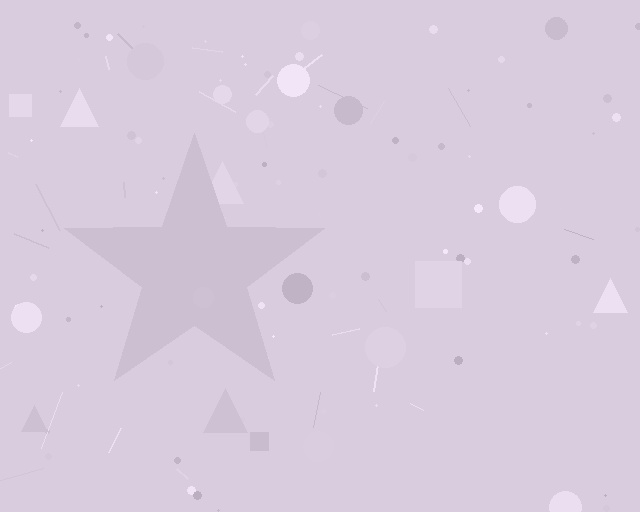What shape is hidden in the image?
A star is hidden in the image.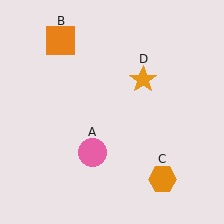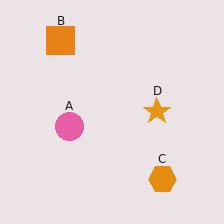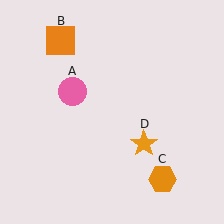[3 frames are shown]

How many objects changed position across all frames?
2 objects changed position: pink circle (object A), orange star (object D).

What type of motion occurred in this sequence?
The pink circle (object A), orange star (object D) rotated clockwise around the center of the scene.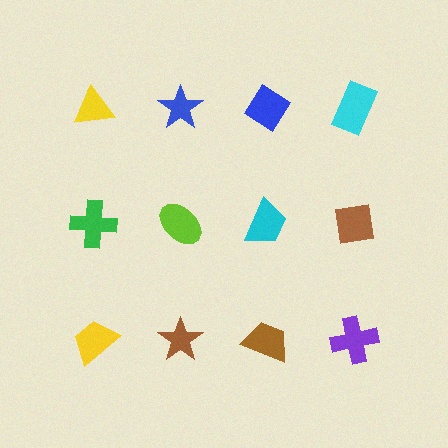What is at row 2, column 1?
A green cross.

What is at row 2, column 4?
A brown square.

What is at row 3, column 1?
A yellow trapezoid.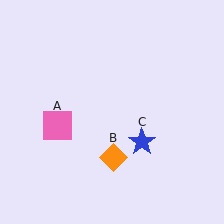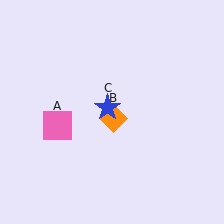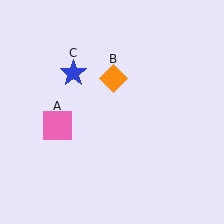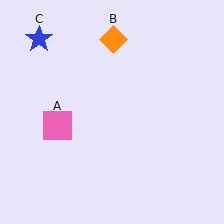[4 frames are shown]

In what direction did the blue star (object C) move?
The blue star (object C) moved up and to the left.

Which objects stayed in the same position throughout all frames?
Pink square (object A) remained stationary.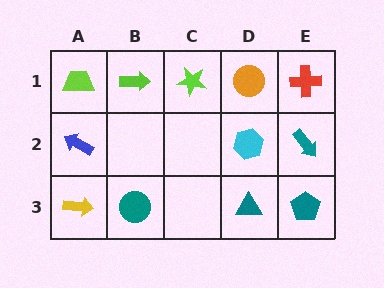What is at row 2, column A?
A blue arrow.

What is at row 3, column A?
A yellow arrow.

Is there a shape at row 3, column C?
No, that cell is empty.